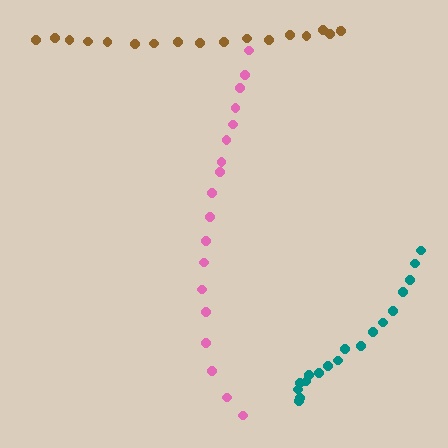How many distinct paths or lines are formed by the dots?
There are 3 distinct paths.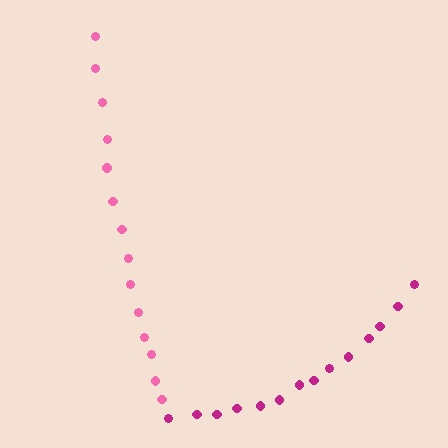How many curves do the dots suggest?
There are 2 distinct paths.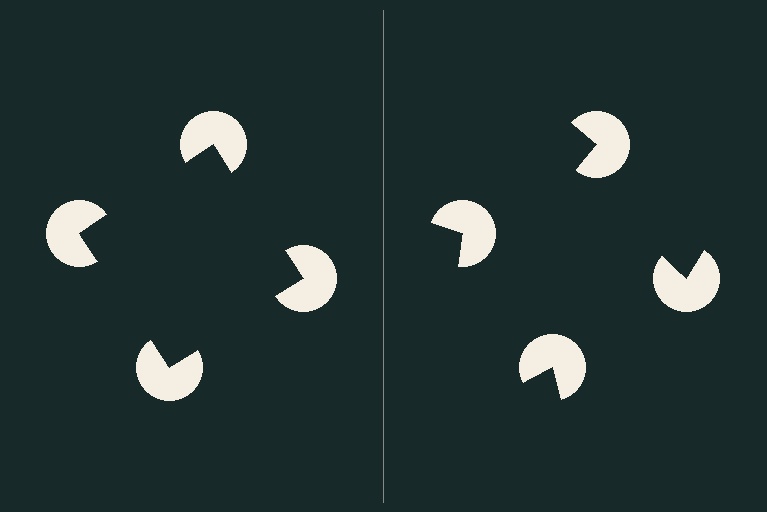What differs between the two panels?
The pac-man discs are positioned identically on both sides; only the wedge orientations differ. On the left they align to a square; on the right they are misaligned.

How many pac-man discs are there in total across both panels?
8 — 4 on each side.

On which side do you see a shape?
An illusory square appears on the left side. On the right side the wedge cuts are rotated, so no coherent shape forms.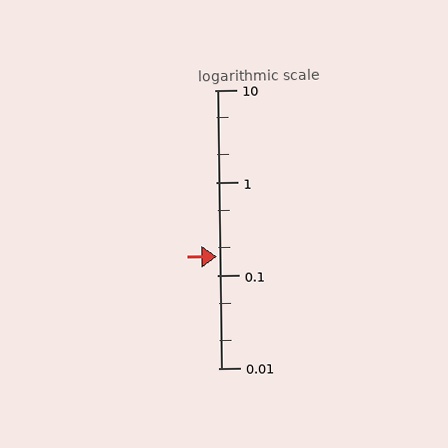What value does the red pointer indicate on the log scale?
The pointer indicates approximately 0.16.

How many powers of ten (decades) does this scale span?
The scale spans 3 decades, from 0.01 to 10.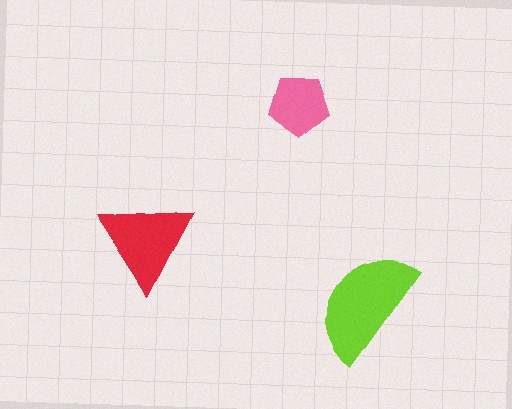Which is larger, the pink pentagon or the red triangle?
The red triangle.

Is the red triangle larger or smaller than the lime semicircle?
Smaller.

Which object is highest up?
The pink pentagon is topmost.